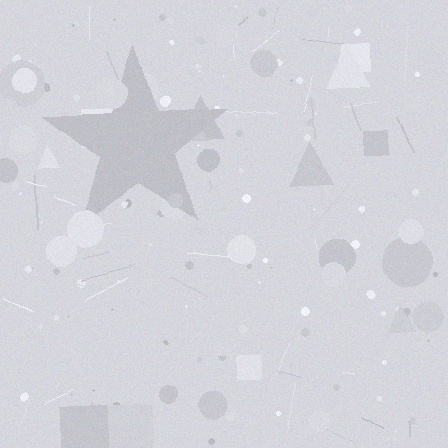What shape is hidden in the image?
A star is hidden in the image.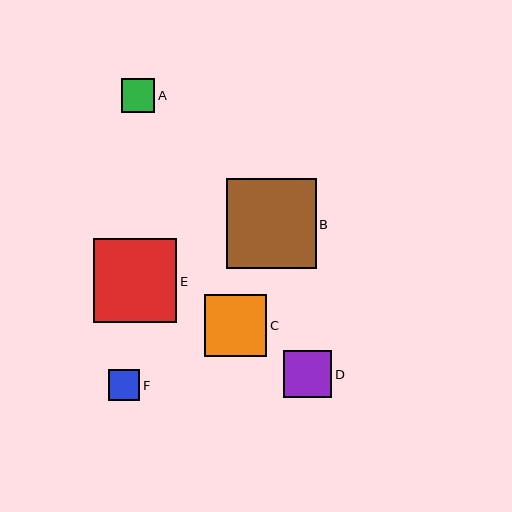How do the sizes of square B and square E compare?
Square B and square E are approximately the same size.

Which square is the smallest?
Square F is the smallest with a size of approximately 31 pixels.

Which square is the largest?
Square B is the largest with a size of approximately 90 pixels.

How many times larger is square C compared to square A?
Square C is approximately 1.8 times the size of square A.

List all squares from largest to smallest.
From largest to smallest: B, E, C, D, A, F.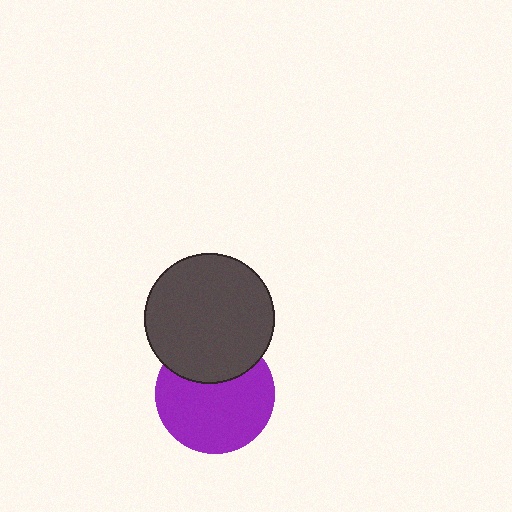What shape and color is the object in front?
The object in front is a dark gray circle.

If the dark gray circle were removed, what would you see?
You would see the complete purple circle.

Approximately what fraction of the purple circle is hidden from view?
Roughly 31% of the purple circle is hidden behind the dark gray circle.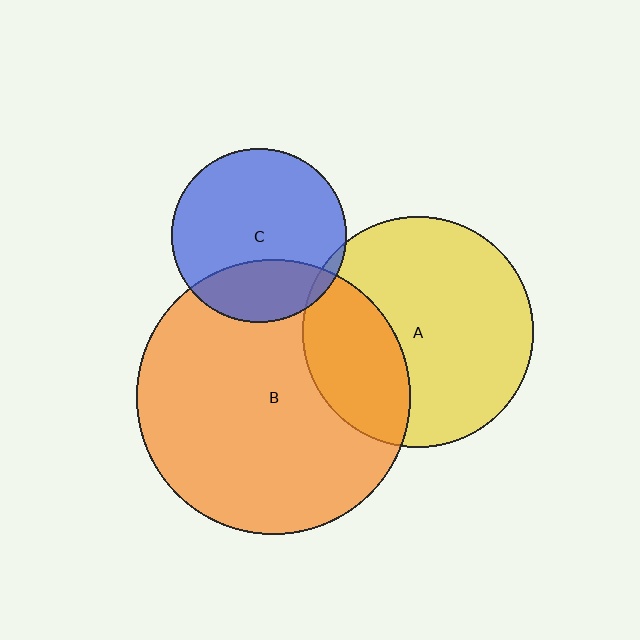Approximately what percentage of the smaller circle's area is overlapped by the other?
Approximately 30%.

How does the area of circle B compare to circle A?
Approximately 1.4 times.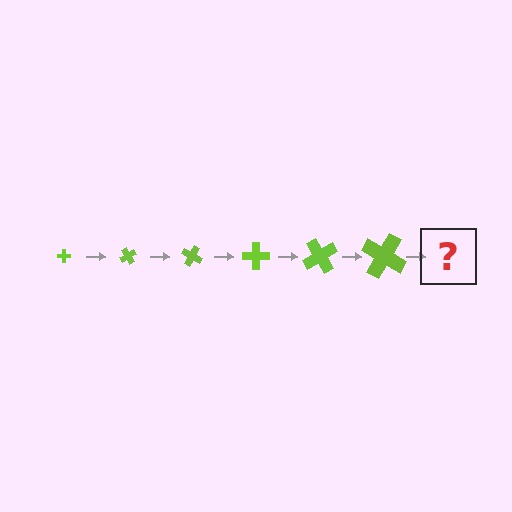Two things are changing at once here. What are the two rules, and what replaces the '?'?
The two rules are that the cross grows larger each step and it rotates 60 degrees each step. The '?' should be a cross, larger than the previous one and rotated 360 degrees from the start.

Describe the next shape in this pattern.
It should be a cross, larger than the previous one and rotated 360 degrees from the start.